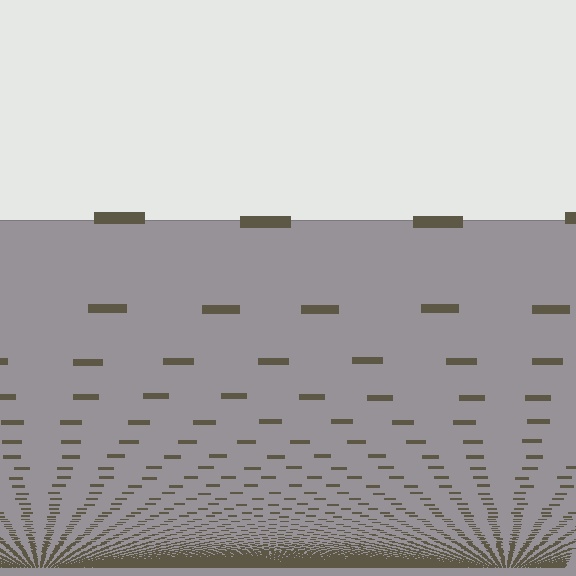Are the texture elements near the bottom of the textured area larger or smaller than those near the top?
Smaller. The gradient is inverted — elements near the bottom are smaller and denser.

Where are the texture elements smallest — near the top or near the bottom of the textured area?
Near the bottom.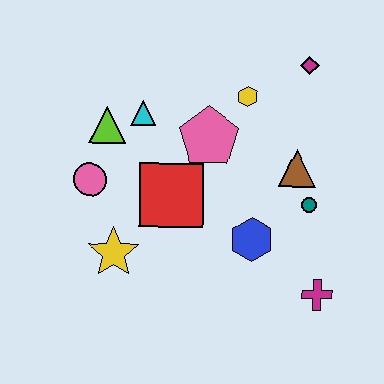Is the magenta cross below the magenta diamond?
Yes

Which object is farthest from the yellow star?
The magenta diamond is farthest from the yellow star.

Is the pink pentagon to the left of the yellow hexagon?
Yes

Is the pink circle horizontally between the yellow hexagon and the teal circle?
No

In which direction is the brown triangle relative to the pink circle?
The brown triangle is to the right of the pink circle.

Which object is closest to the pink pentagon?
The yellow hexagon is closest to the pink pentagon.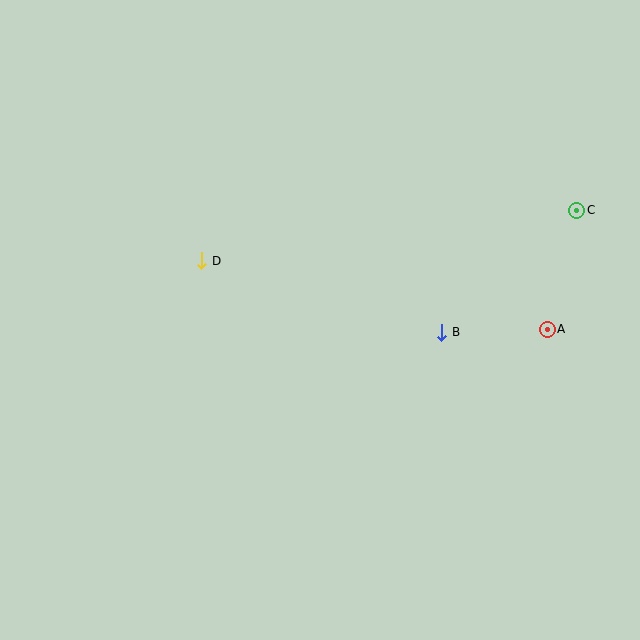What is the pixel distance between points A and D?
The distance between A and D is 352 pixels.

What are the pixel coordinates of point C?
Point C is at (577, 211).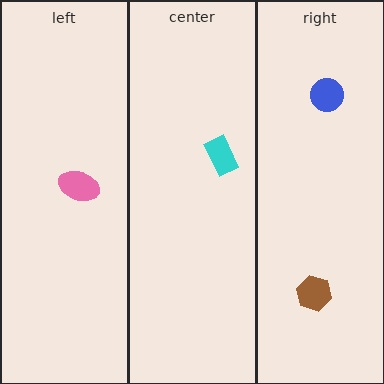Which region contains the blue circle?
The right region.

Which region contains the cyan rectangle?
The center region.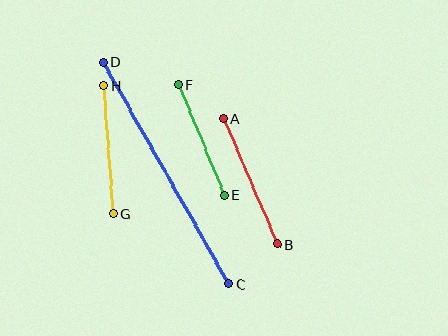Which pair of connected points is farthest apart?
Points C and D are farthest apart.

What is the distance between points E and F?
The distance is approximately 120 pixels.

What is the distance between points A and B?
The distance is approximately 136 pixels.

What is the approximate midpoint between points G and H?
The midpoint is at approximately (108, 150) pixels.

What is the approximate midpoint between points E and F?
The midpoint is at approximately (201, 140) pixels.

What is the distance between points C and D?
The distance is approximately 255 pixels.